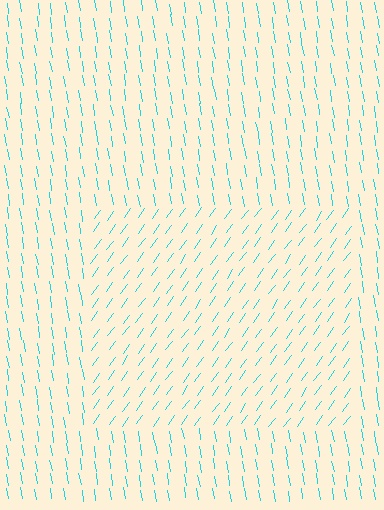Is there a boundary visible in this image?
Yes, there is a texture boundary formed by a change in line orientation.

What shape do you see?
I see a rectangle.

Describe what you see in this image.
The image is filled with small cyan line segments. A rectangle region in the image has lines oriented differently from the surrounding lines, creating a visible texture boundary.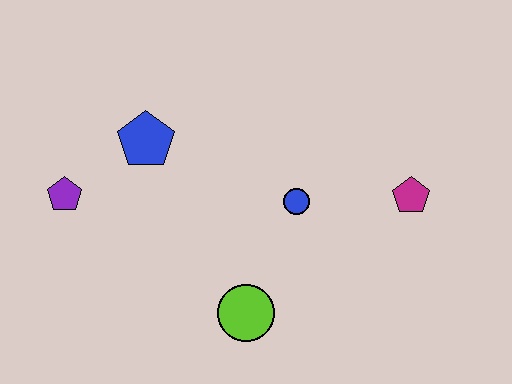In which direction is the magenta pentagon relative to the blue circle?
The magenta pentagon is to the right of the blue circle.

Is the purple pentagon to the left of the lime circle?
Yes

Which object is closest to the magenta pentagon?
The blue circle is closest to the magenta pentagon.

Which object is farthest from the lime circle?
The purple pentagon is farthest from the lime circle.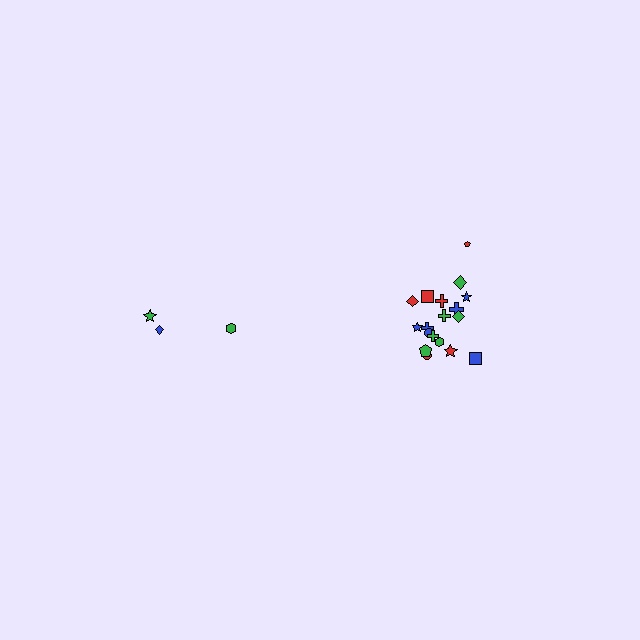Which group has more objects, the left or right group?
The right group.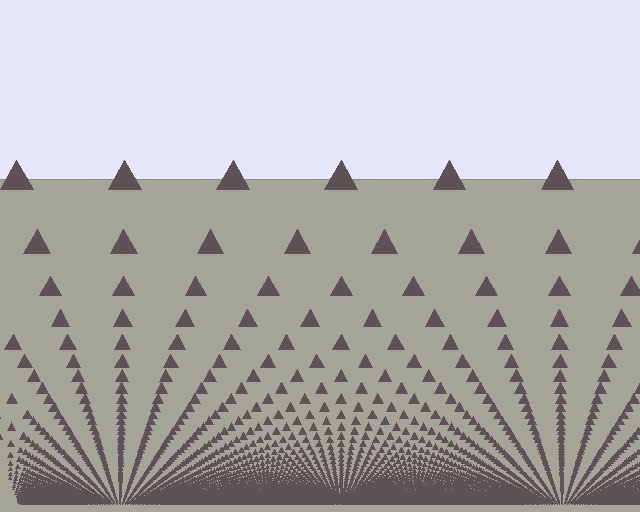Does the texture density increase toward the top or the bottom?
Density increases toward the bottom.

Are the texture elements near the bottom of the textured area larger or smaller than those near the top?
Smaller. The gradient is inverted — elements near the bottom are smaller and denser.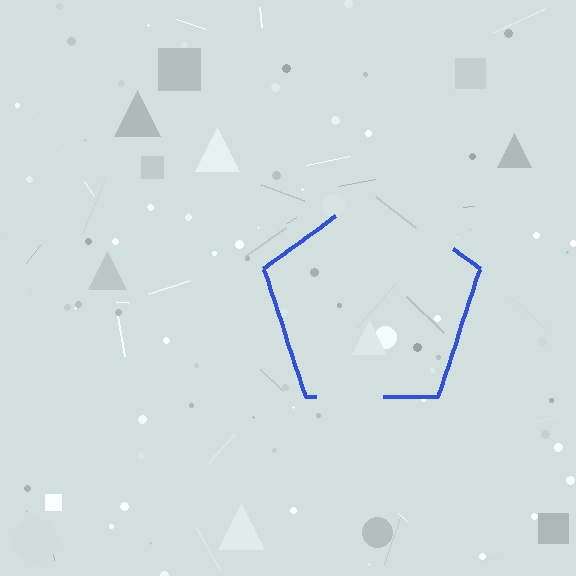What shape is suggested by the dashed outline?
The dashed outline suggests a pentagon.